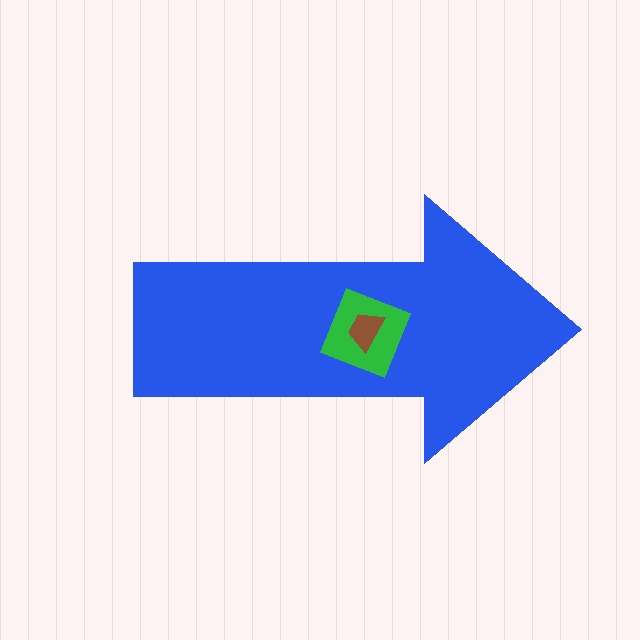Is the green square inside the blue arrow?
Yes.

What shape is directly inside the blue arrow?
The green square.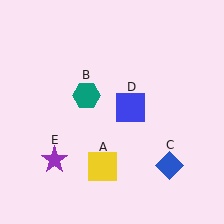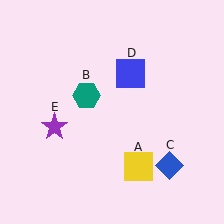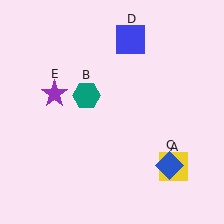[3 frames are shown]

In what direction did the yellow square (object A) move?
The yellow square (object A) moved right.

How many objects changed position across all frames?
3 objects changed position: yellow square (object A), blue square (object D), purple star (object E).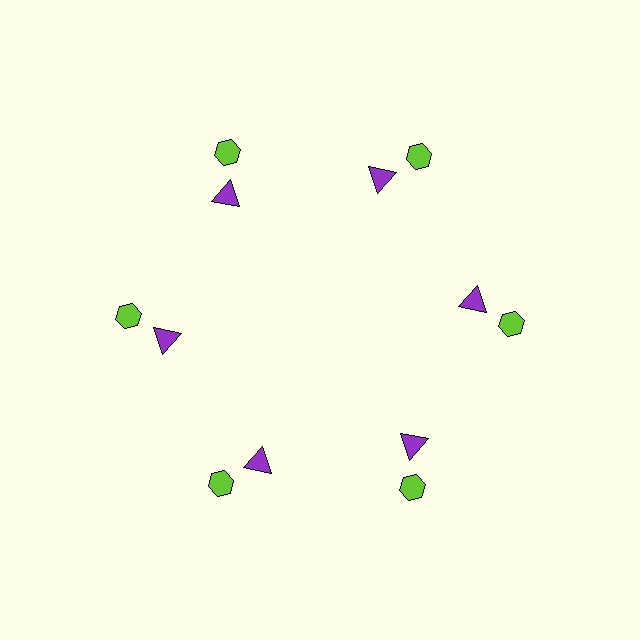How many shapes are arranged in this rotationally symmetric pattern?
There are 12 shapes, arranged in 6 groups of 2.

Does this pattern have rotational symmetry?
Yes, this pattern has 6-fold rotational symmetry. It looks the same after rotating 60 degrees around the center.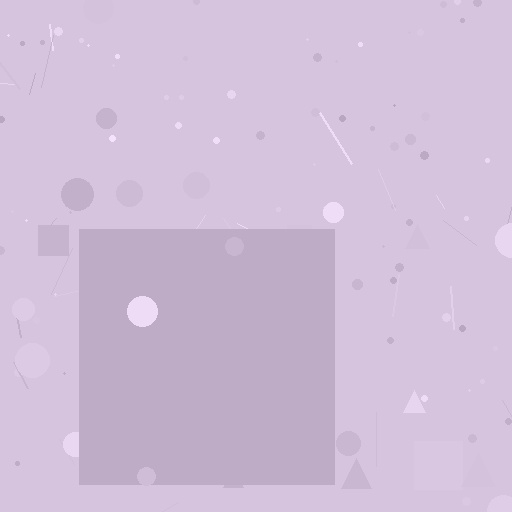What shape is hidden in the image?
A square is hidden in the image.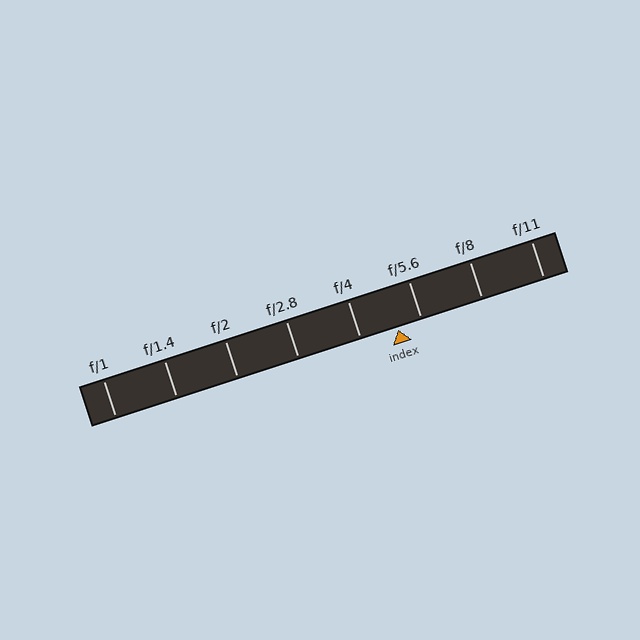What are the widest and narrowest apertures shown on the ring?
The widest aperture shown is f/1 and the narrowest is f/11.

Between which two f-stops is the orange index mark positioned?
The index mark is between f/4 and f/5.6.